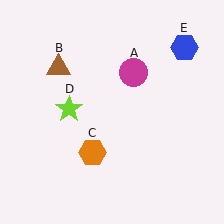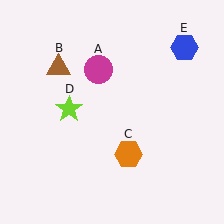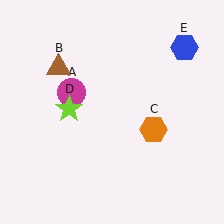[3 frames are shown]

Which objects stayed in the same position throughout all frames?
Brown triangle (object B) and lime star (object D) and blue hexagon (object E) remained stationary.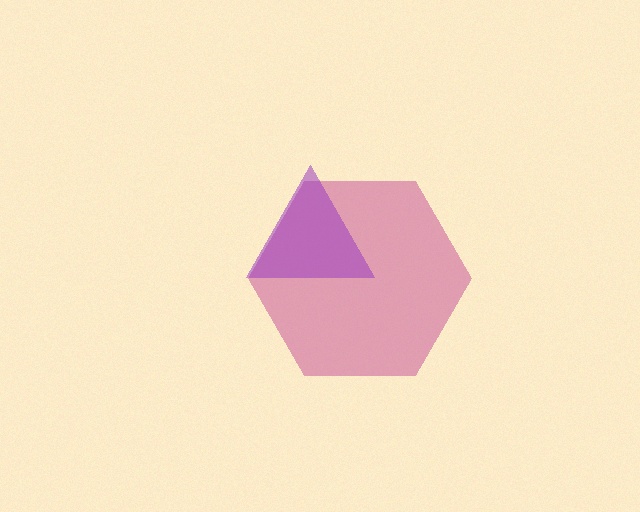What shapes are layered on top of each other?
The layered shapes are: a magenta hexagon, a purple triangle.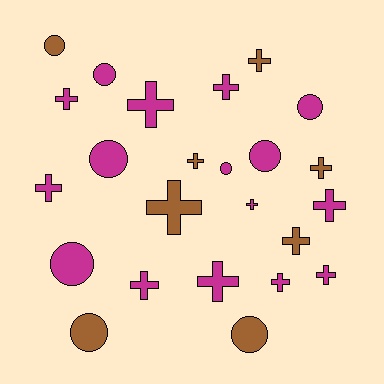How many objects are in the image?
There are 24 objects.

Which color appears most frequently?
Magenta, with 16 objects.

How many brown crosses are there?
There are 5 brown crosses.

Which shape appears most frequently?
Cross, with 15 objects.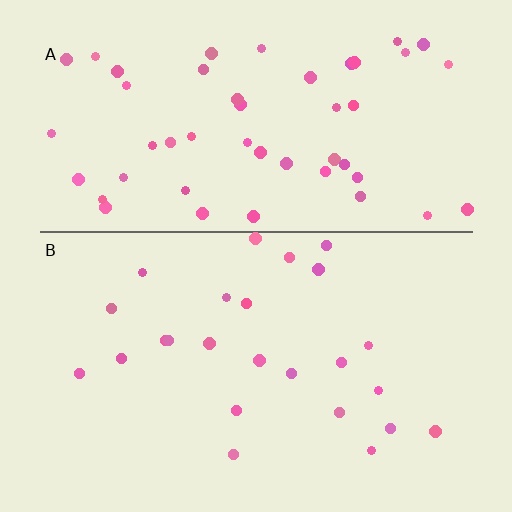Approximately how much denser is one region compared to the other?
Approximately 2.1× — region A over region B.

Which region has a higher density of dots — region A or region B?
A (the top).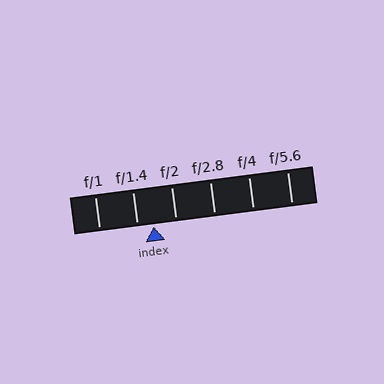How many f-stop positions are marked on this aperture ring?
There are 6 f-stop positions marked.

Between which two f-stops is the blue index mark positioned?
The index mark is between f/1.4 and f/2.